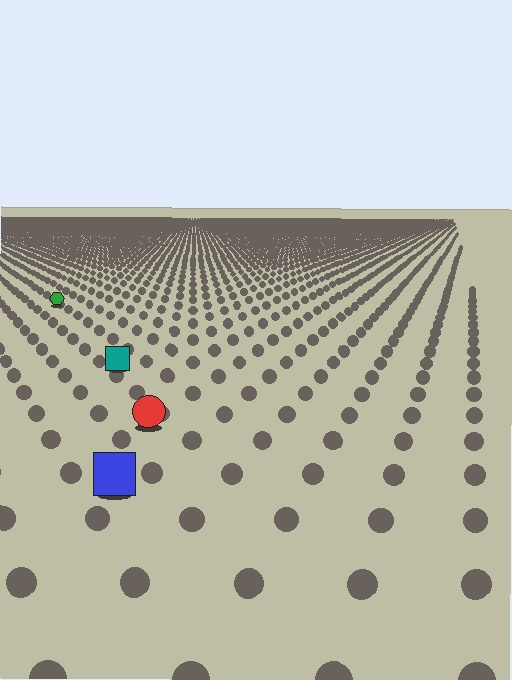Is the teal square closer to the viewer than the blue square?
No. The blue square is closer — you can tell from the texture gradient: the ground texture is coarser near it.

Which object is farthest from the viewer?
The green hexagon is farthest from the viewer. It appears smaller and the ground texture around it is denser.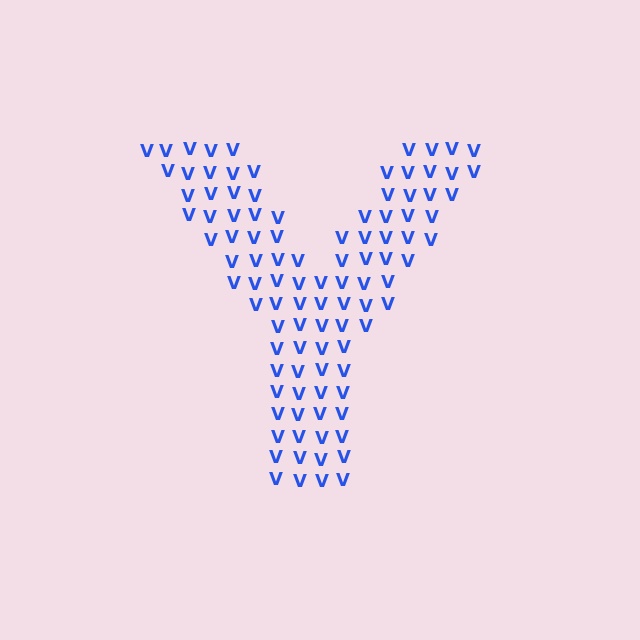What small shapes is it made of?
It is made of small letter V's.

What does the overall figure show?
The overall figure shows the letter Y.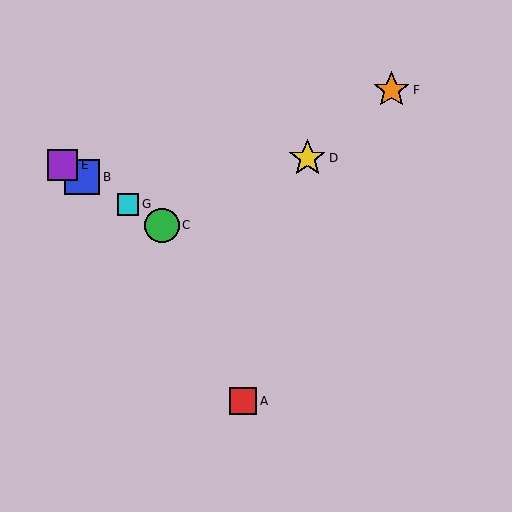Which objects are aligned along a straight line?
Objects B, C, E, G are aligned along a straight line.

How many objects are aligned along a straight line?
4 objects (B, C, E, G) are aligned along a straight line.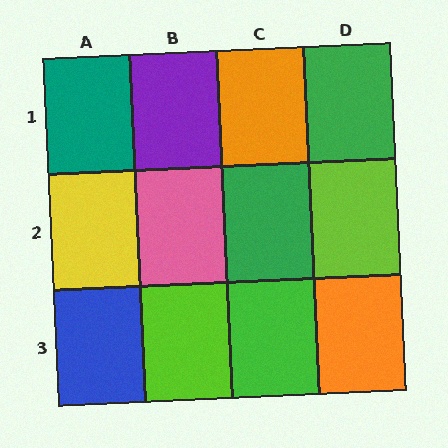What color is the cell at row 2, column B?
Pink.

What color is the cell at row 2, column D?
Lime.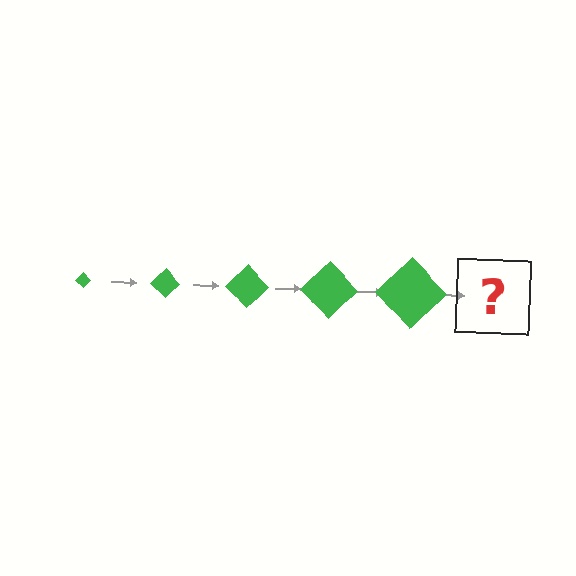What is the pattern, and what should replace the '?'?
The pattern is that the diamond gets progressively larger each step. The '?' should be a green diamond, larger than the previous one.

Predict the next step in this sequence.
The next step is a green diamond, larger than the previous one.